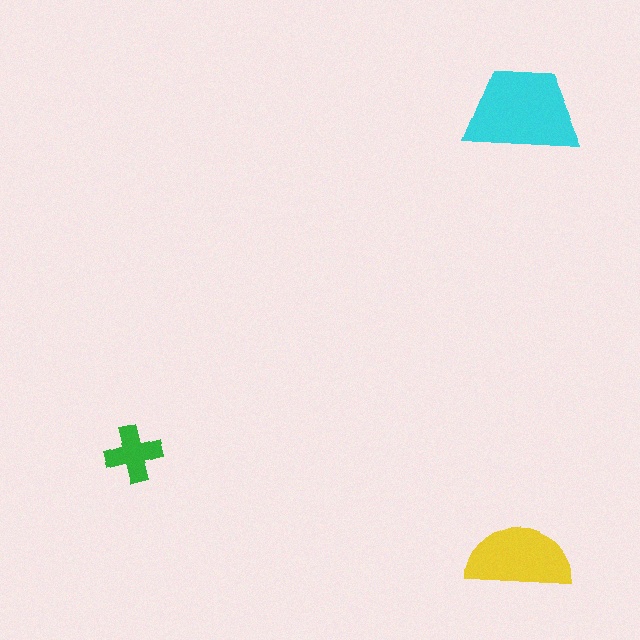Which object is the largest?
The cyan trapezoid.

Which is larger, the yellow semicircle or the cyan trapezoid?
The cyan trapezoid.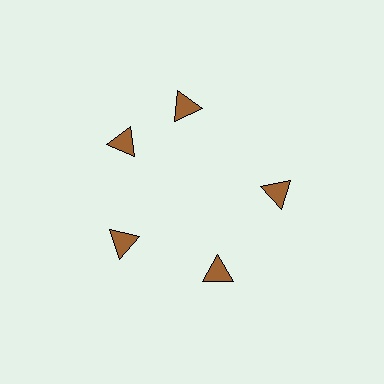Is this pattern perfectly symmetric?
No. The 5 brown triangles are arranged in a ring, but one element near the 1 o'clock position is rotated out of alignment along the ring, breaking the 5-fold rotational symmetry.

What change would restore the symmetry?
The symmetry would be restored by rotating it back into even spacing with its neighbors so that all 5 triangles sit at equal angles and equal distance from the center.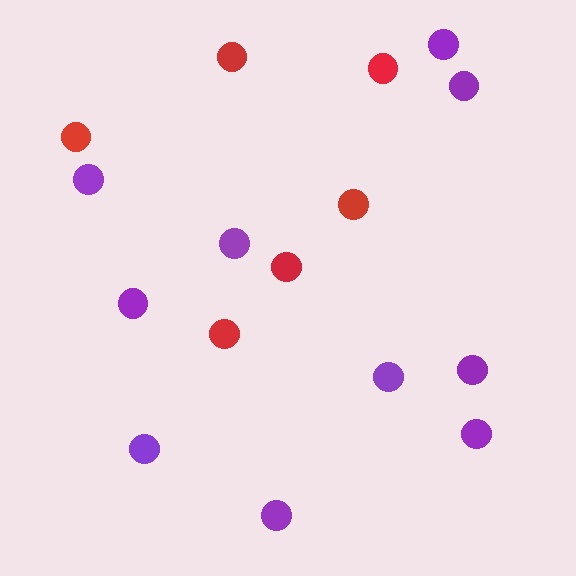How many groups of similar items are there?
There are 2 groups: one group of red circles (6) and one group of purple circles (10).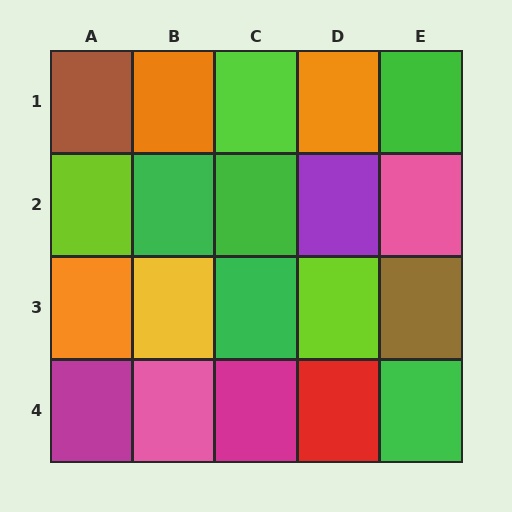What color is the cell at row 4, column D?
Red.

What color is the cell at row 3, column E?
Brown.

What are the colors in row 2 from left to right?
Lime, green, green, purple, pink.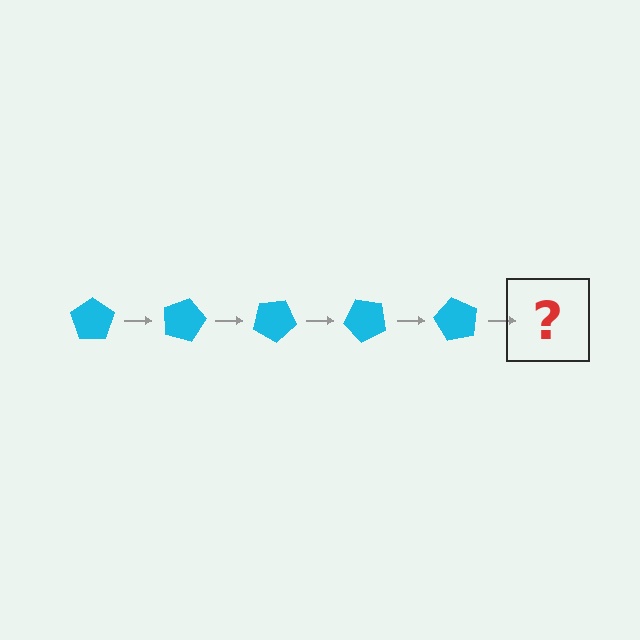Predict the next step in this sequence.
The next step is a cyan pentagon rotated 75 degrees.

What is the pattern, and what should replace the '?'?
The pattern is that the pentagon rotates 15 degrees each step. The '?' should be a cyan pentagon rotated 75 degrees.